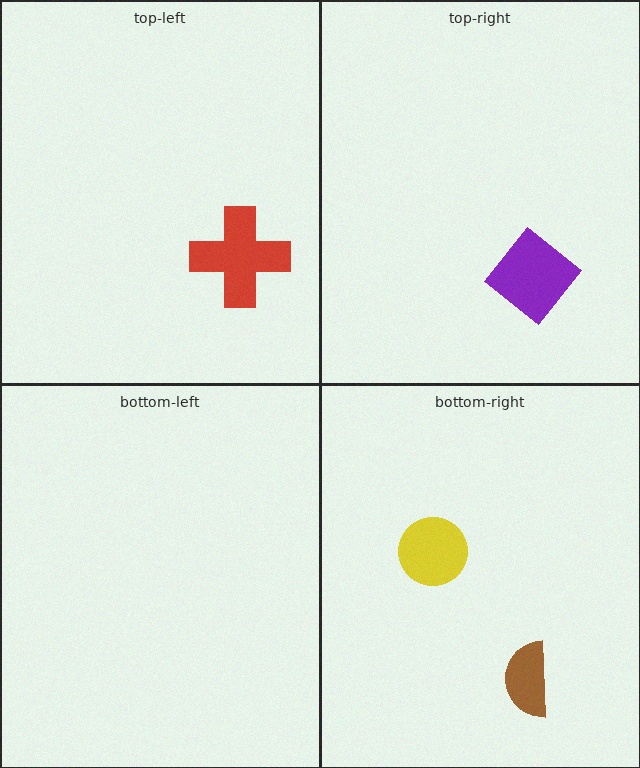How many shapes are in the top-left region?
1.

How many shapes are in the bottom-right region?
2.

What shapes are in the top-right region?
The purple diamond.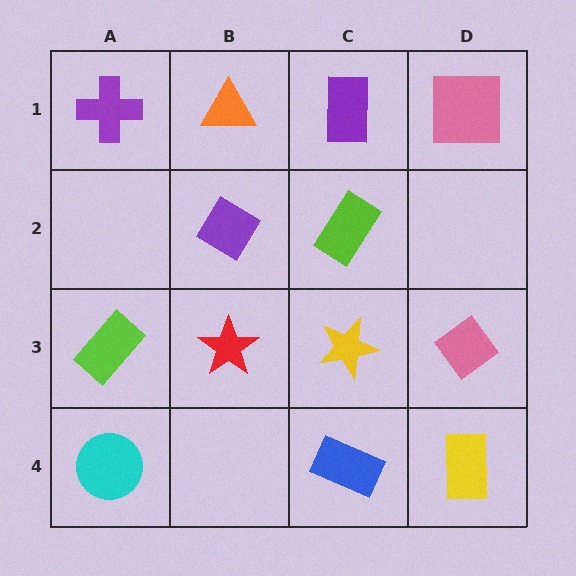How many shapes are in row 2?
2 shapes.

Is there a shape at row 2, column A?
No, that cell is empty.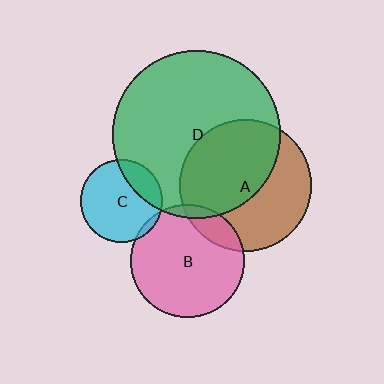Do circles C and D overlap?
Yes.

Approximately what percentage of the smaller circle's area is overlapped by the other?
Approximately 20%.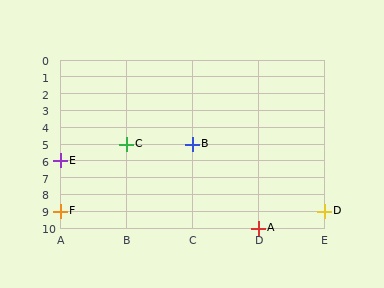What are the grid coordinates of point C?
Point C is at grid coordinates (B, 5).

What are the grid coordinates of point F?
Point F is at grid coordinates (A, 9).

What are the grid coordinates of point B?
Point B is at grid coordinates (C, 5).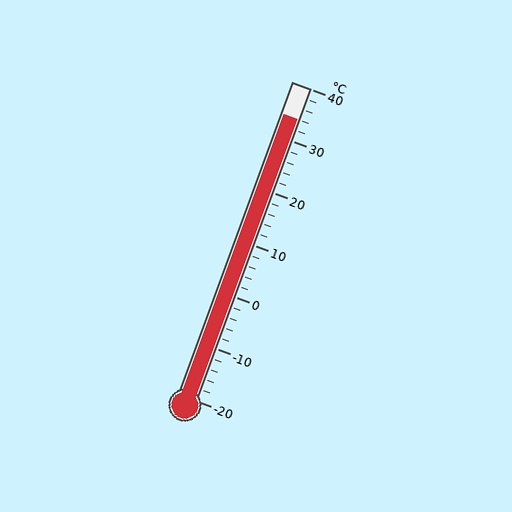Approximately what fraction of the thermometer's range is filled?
The thermometer is filled to approximately 90% of its range.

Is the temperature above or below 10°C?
The temperature is above 10°C.